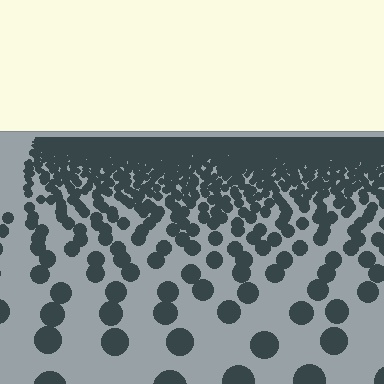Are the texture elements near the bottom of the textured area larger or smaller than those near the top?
Larger. Near the bottom, elements are closer to the viewer and appear at a bigger on-screen size.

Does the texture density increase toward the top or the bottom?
Density increases toward the top.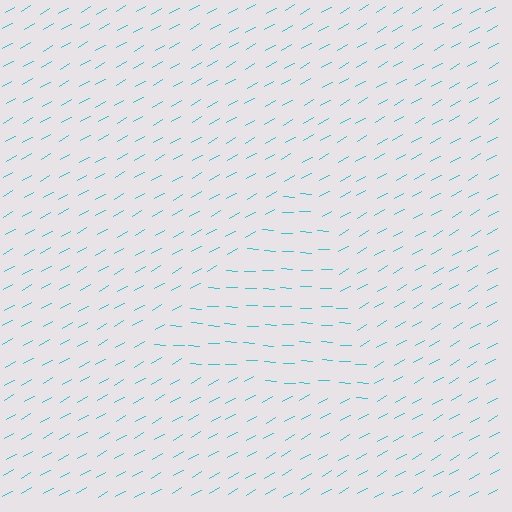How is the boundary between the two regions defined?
The boundary is defined purely by a change in line orientation (approximately 33 degrees difference). All lines are the same color and thickness.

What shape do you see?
I see a triangle.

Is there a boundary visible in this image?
Yes, there is a texture boundary formed by a change in line orientation.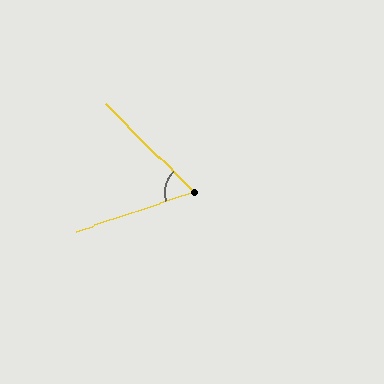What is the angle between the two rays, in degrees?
Approximately 63 degrees.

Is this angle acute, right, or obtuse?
It is acute.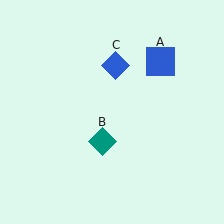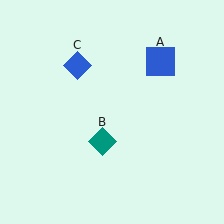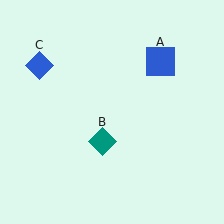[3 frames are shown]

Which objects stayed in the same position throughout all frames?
Blue square (object A) and teal diamond (object B) remained stationary.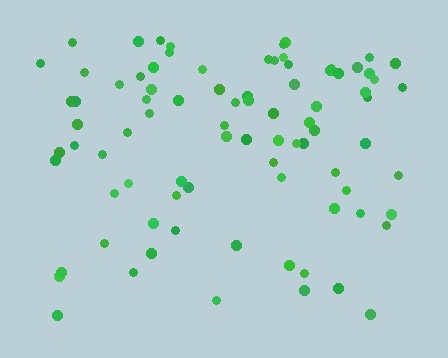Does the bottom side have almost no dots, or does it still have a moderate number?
Still a moderate number, just noticeably fewer than the top.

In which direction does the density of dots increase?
From bottom to top, with the top side densest.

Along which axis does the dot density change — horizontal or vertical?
Vertical.